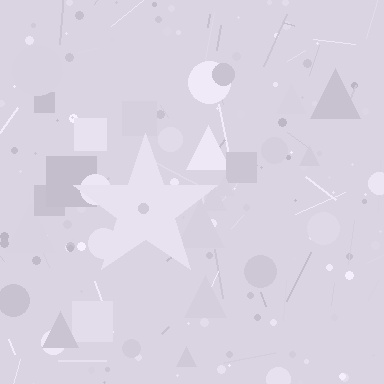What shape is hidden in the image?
A star is hidden in the image.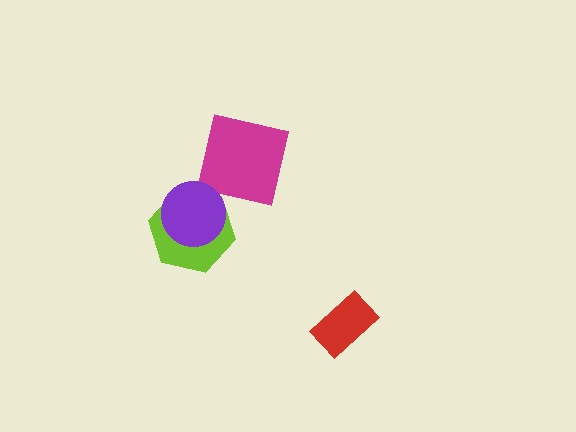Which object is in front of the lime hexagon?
The purple circle is in front of the lime hexagon.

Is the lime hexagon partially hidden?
Yes, it is partially covered by another shape.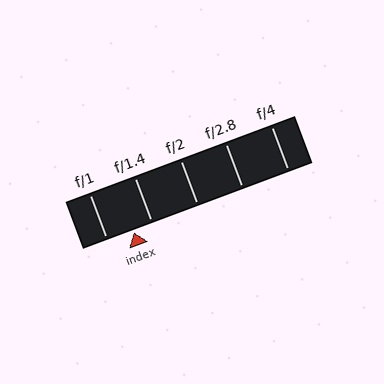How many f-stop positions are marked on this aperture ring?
There are 5 f-stop positions marked.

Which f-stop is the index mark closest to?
The index mark is closest to f/1.4.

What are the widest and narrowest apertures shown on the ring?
The widest aperture shown is f/1 and the narrowest is f/4.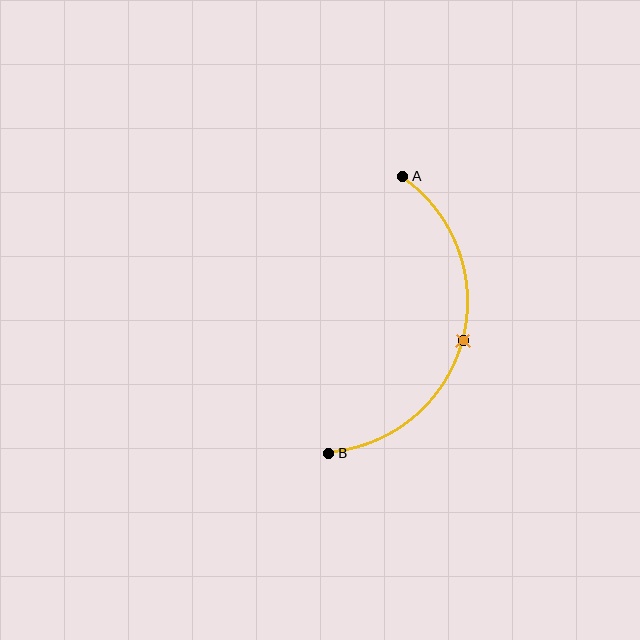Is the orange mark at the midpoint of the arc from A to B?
Yes. The orange mark lies on the arc at equal arc-length from both A and B — it is the arc midpoint.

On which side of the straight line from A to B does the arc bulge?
The arc bulges to the right of the straight line connecting A and B.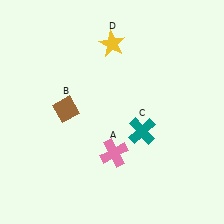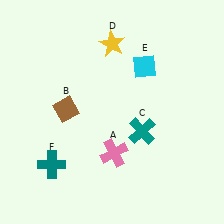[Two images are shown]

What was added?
A cyan diamond (E), a teal cross (F) were added in Image 2.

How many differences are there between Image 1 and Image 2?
There are 2 differences between the two images.